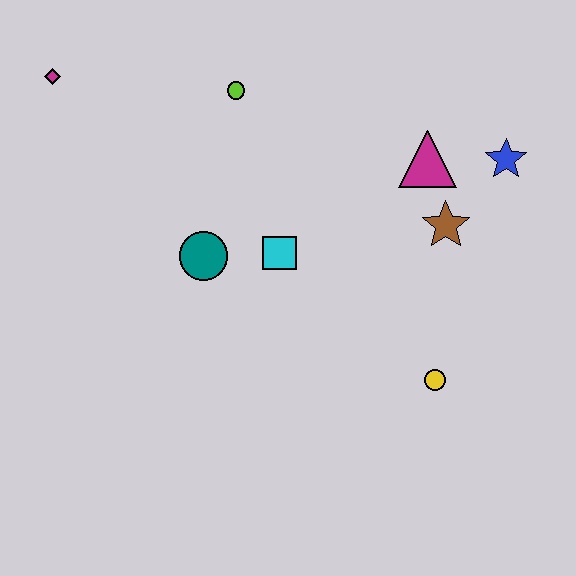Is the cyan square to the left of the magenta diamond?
No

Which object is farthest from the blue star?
The magenta diamond is farthest from the blue star.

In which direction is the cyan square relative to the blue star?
The cyan square is to the left of the blue star.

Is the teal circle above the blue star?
No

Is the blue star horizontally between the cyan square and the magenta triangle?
No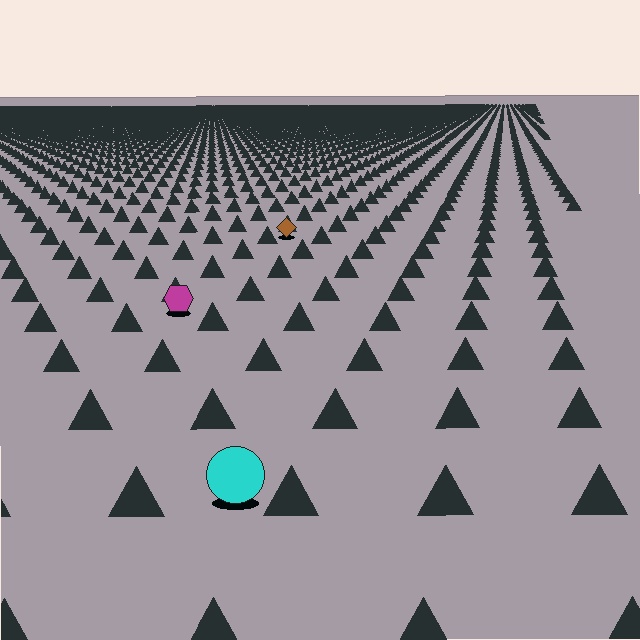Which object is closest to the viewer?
The cyan circle is closest. The texture marks near it are larger and more spread out.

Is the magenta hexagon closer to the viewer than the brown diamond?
Yes. The magenta hexagon is closer — you can tell from the texture gradient: the ground texture is coarser near it.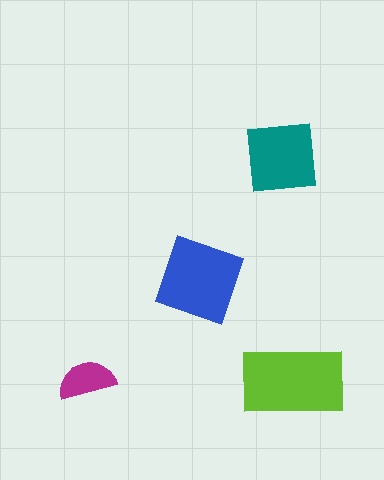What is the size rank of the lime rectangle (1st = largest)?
1st.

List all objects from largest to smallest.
The lime rectangle, the blue diamond, the teal square, the magenta semicircle.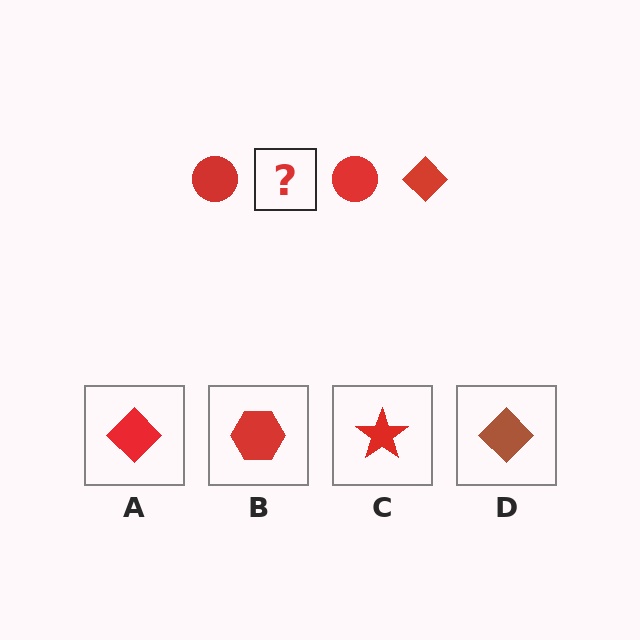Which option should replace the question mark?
Option A.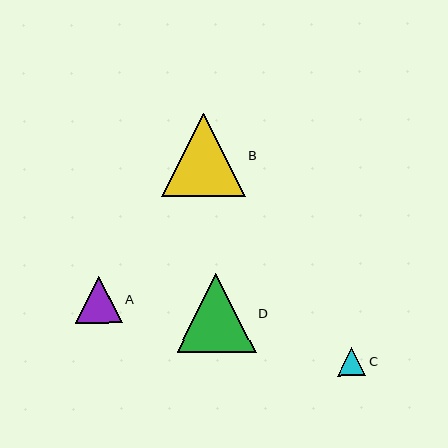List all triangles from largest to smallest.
From largest to smallest: B, D, A, C.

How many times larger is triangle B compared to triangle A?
Triangle B is approximately 1.8 times the size of triangle A.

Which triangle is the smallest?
Triangle C is the smallest with a size of approximately 28 pixels.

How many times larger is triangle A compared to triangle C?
Triangle A is approximately 1.7 times the size of triangle C.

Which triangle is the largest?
Triangle B is the largest with a size of approximately 83 pixels.